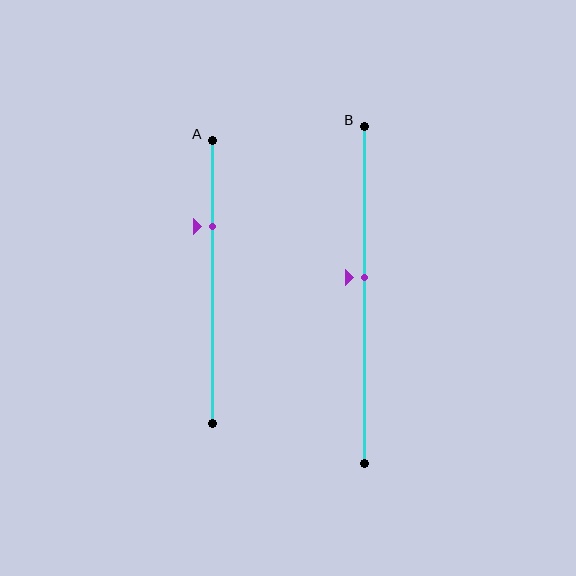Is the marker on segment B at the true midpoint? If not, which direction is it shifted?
No, the marker on segment B is shifted upward by about 5% of the segment length.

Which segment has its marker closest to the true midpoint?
Segment B has its marker closest to the true midpoint.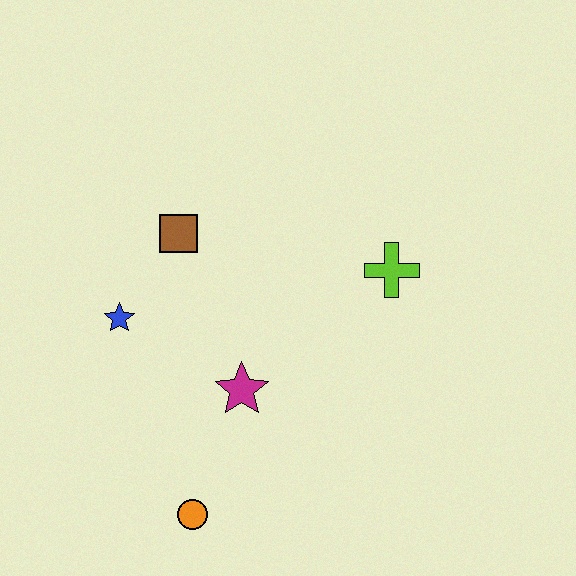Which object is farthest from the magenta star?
The lime cross is farthest from the magenta star.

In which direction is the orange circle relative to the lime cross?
The orange circle is below the lime cross.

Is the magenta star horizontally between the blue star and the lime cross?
Yes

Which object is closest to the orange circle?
The magenta star is closest to the orange circle.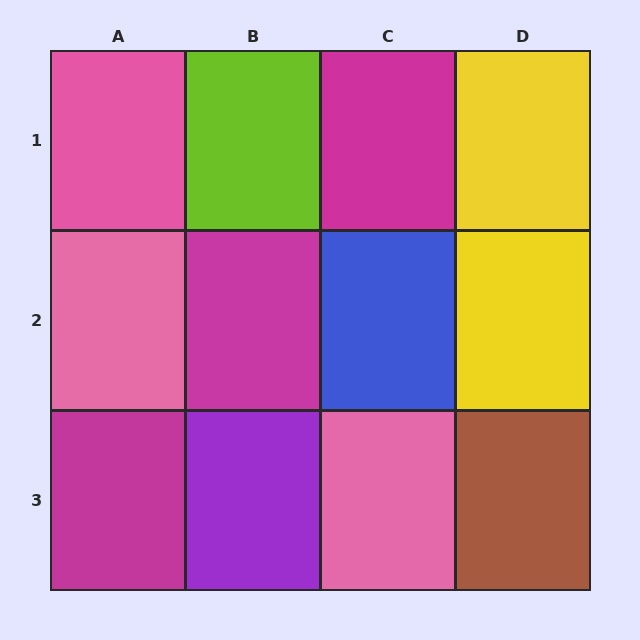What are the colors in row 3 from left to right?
Magenta, purple, pink, brown.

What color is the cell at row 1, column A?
Pink.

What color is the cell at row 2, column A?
Pink.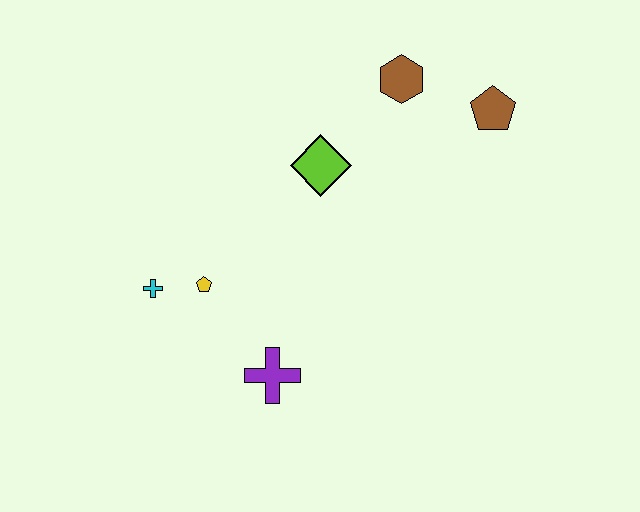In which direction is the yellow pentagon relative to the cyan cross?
The yellow pentagon is to the right of the cyan cross.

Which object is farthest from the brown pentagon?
The cyan cross is farthest from the brown pentagon.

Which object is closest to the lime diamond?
The brown hexagon is closest to the lime diamond.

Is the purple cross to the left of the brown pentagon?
Yes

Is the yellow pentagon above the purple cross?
Yes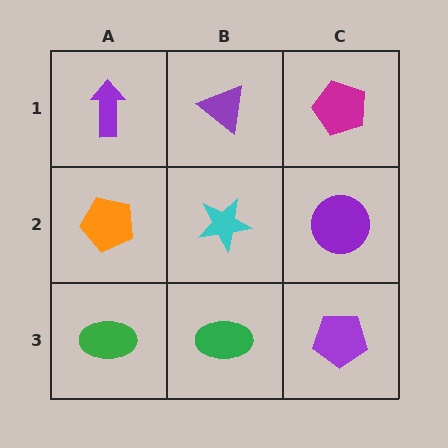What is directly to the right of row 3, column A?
A green ellipse.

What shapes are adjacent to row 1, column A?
An orange pentagon (row 2, column A), a purple triangle (row 1, column B).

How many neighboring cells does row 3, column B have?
3.